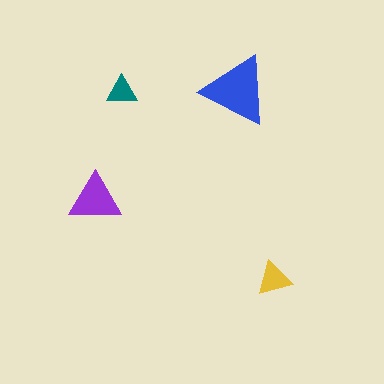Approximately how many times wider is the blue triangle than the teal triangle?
About 2 times wider.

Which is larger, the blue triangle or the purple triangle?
The blue one.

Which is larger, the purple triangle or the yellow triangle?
The purple one.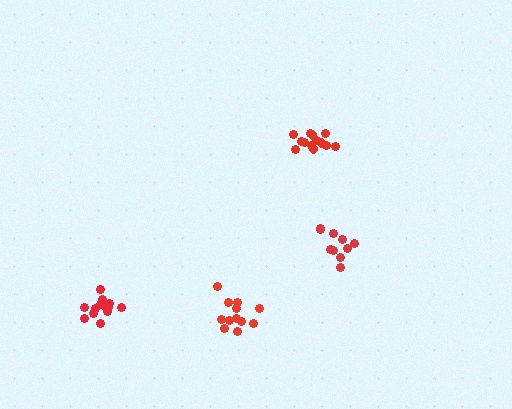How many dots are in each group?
Group 1: 13 dots, Group 2: 10 dots, Group 3: 12 dots, Group 4: 13 dots (48 total).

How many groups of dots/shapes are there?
There are 4 groups.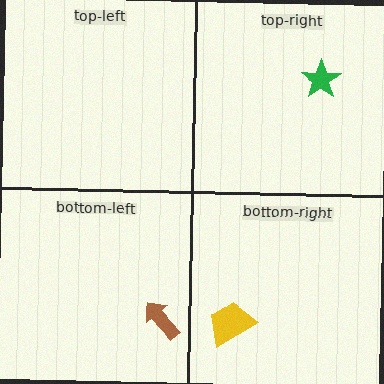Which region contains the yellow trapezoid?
The bottom-right region.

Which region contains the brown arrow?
The bottom-left region.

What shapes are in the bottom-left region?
The brown arrow.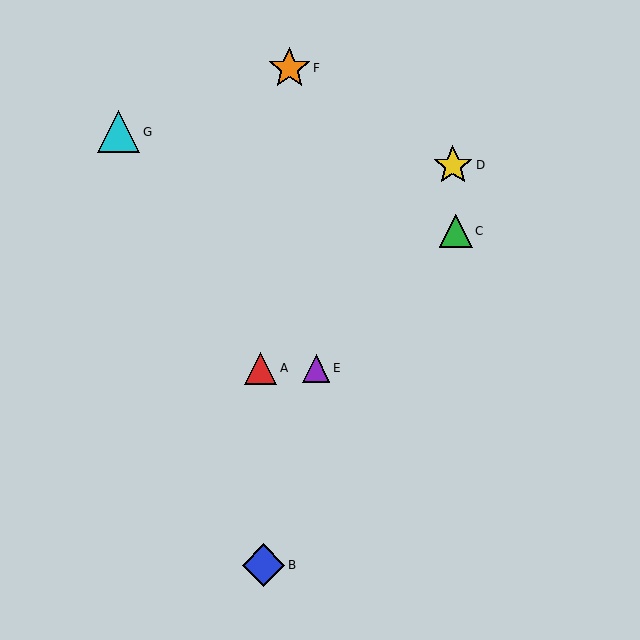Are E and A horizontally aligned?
Yes, both are at y≈368.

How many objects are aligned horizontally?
2 objects (A, E) are aligned horizontally.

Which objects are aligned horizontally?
Objects A, E are aligned horizontally.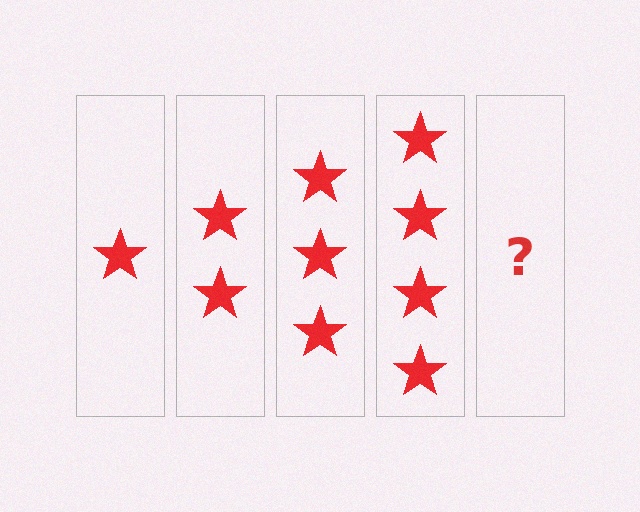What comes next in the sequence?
The next element should be 5 stars.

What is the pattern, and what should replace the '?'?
The pattern is that each step adds one more star. The '?' should be 5 stars.